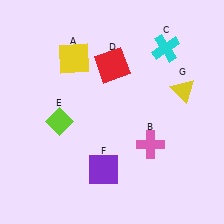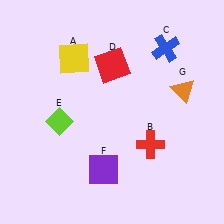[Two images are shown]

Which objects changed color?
B changed from pink to red. C changed from cyan to blue. G changed from yellow to orange.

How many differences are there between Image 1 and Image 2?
There are 3 differences between the two images.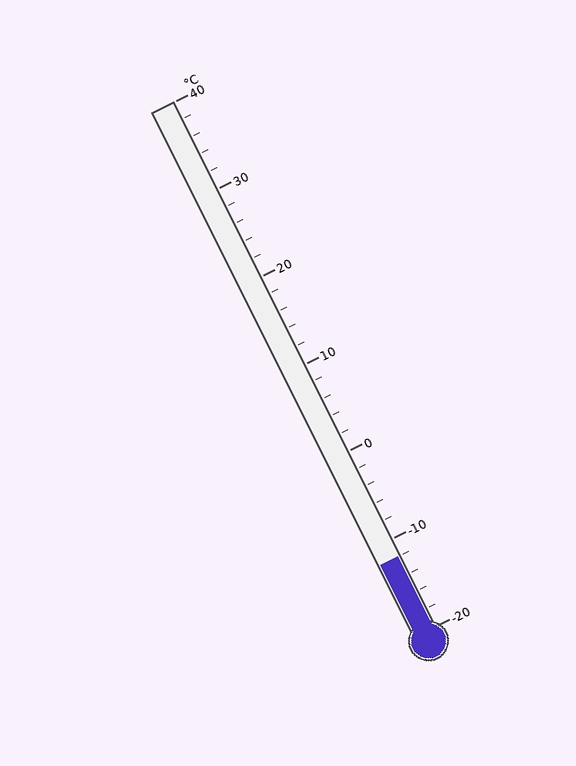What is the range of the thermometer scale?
The thermometer scale ranges from -20°C to 40°C.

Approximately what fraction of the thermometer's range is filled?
The thermometer is filled to approximately 15% of its range.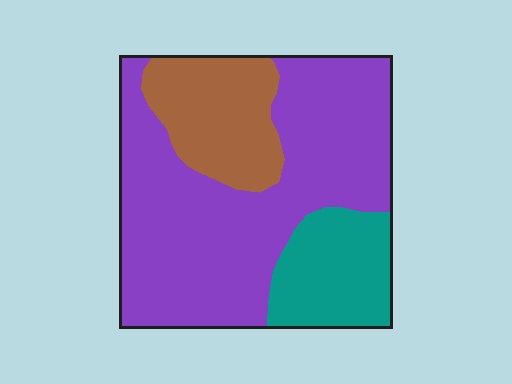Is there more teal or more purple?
Purple.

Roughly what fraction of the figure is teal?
Teal takes up between a sixth and a third of the figure.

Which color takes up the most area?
Purple, at roughly 60%.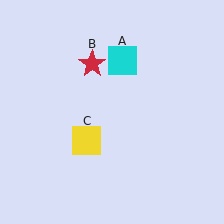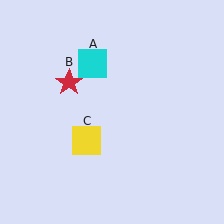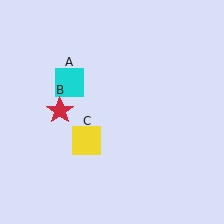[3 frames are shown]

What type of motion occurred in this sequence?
The cyan square (object A), red star (object B) rotated counterclockwise around the center of the scene.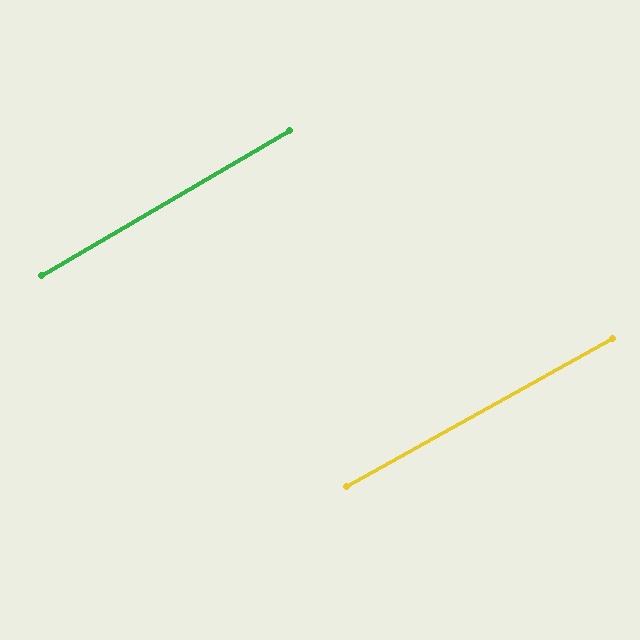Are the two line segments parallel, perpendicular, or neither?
Parallel — their directions differ by only 1.2°.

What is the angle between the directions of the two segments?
Approximately 1 degree.